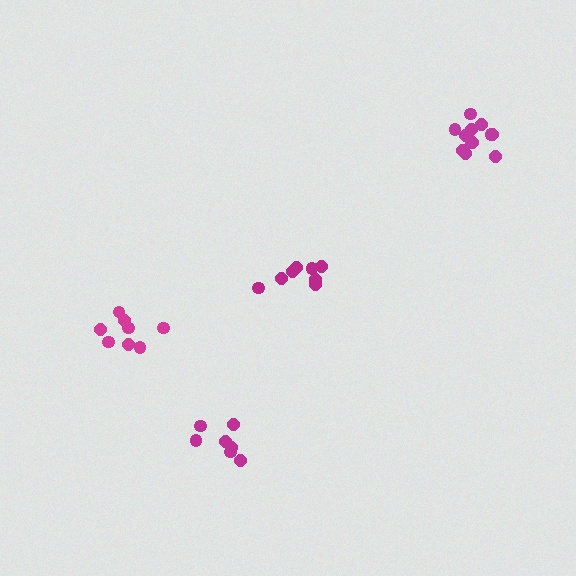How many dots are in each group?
Group 1: 7 dots, Group 2: 8 dots, Group 3: 12 dots, Group 4: 8 dots (35 total).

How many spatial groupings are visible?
There are 4 spatial groupings.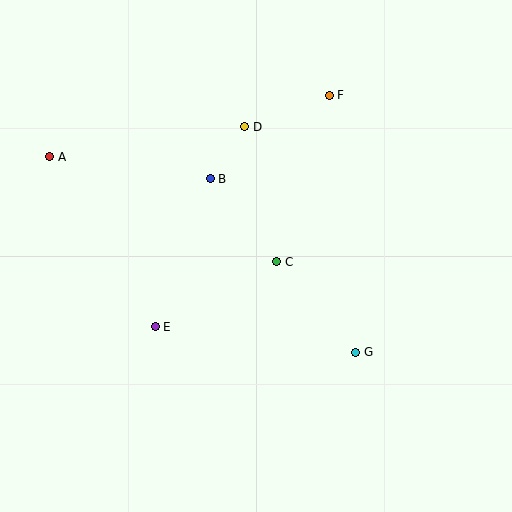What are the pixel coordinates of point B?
Point B is at (210, 179).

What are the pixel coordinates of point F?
Point F is at (329, 95).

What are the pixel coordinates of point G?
Point G is at (355, 352).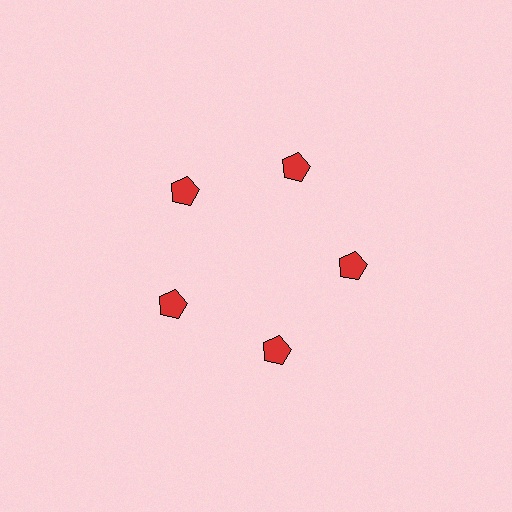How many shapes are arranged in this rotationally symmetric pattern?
There are 5 shapes, arranged in 5 groups of 1.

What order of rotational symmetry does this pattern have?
This pattern has 5-fold rotational symmetry.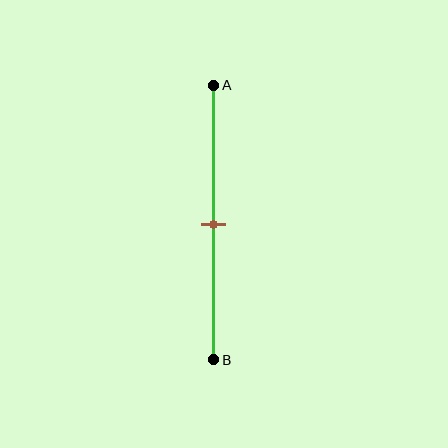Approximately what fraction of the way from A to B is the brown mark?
The brown mark is approximately 50% of the way from A to B.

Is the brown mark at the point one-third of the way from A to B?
No, the mark is at about 50% from A, not at the 33% one-third point.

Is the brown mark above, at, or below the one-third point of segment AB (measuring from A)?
The brown mark is below the one-third point of segment AB.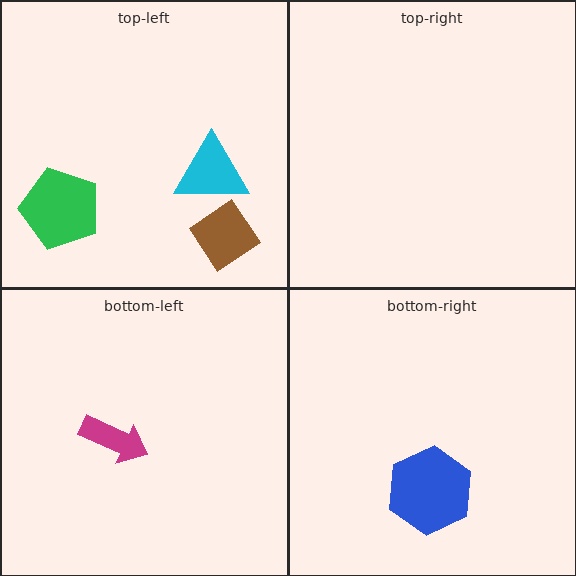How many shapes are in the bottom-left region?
1.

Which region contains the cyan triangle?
The top-left region.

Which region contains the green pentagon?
The top-left region.